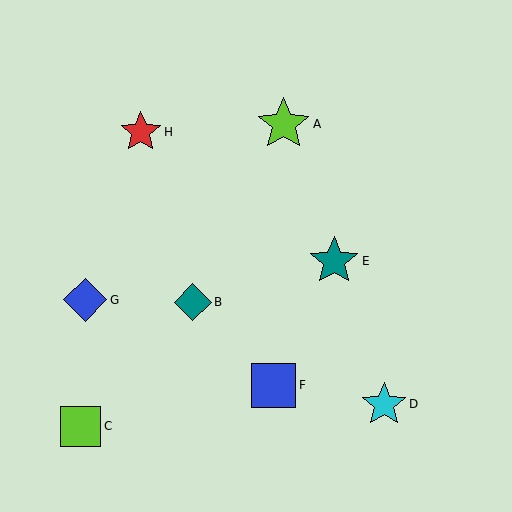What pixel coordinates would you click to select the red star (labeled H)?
Click at (141, 132) to select the red star H.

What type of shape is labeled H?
Shape H is a red star.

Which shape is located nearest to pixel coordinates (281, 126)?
The lime star (labeled A) at (284, 124) is nearest to that location.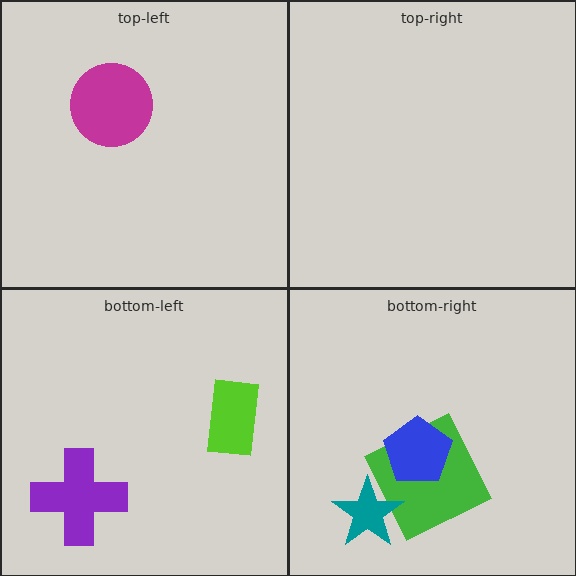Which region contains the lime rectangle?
The bottom-left region.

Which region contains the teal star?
The bottom-right region.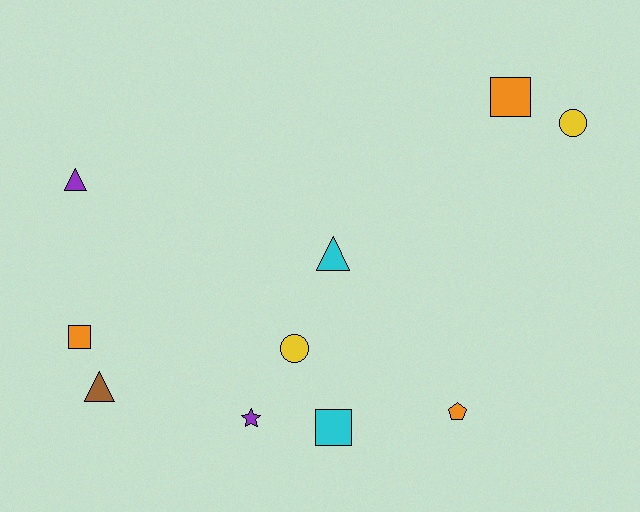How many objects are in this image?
There are 10 objects.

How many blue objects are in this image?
There are no blue objects.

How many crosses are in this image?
There are no crosses.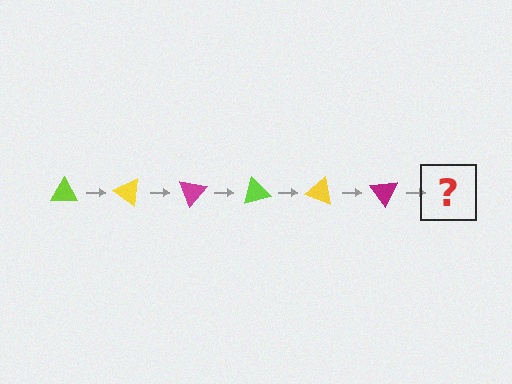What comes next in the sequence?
The next element should be a lime triangle, rotated 210 degrees from the start.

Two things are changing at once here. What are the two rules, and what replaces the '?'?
The two rules are that it rotates 35 degrees each step and the color cycles through lime, yellow, and magenta. The '?' should be a lime triangle, rotated 210 degrees from the start.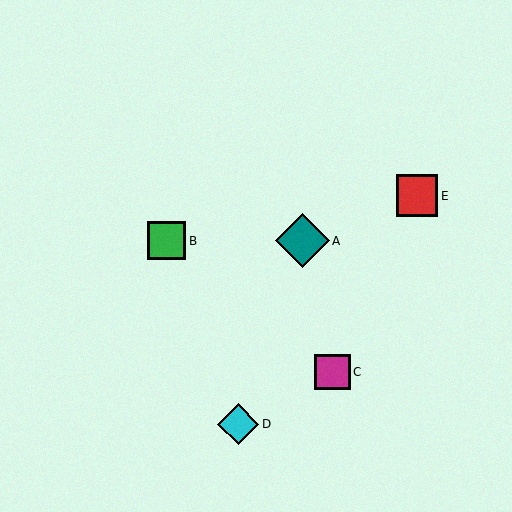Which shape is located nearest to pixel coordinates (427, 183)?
The red square (labeled E) at (417, 196) is nearest to that location.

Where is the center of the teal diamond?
The center of the teal diamond is at (302, 241).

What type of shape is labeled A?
Shape A is a teal diamond.